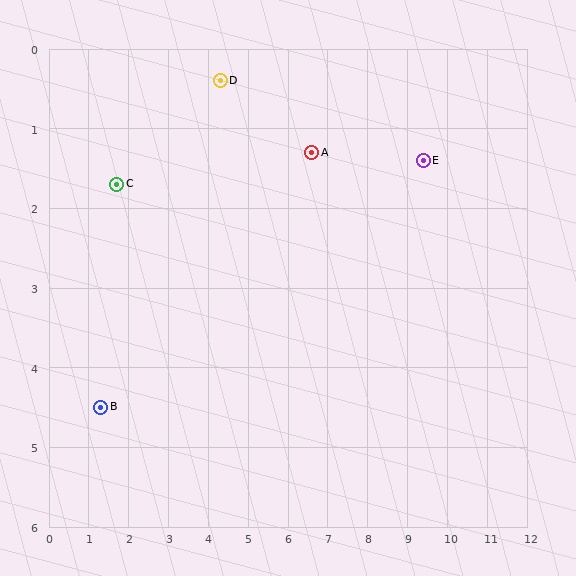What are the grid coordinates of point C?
Point C is at approximately (1.7, 1.7).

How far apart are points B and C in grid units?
Points B and C are about 2.8 grid units apart.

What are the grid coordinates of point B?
Point B is at approximately (1.3, 4.5).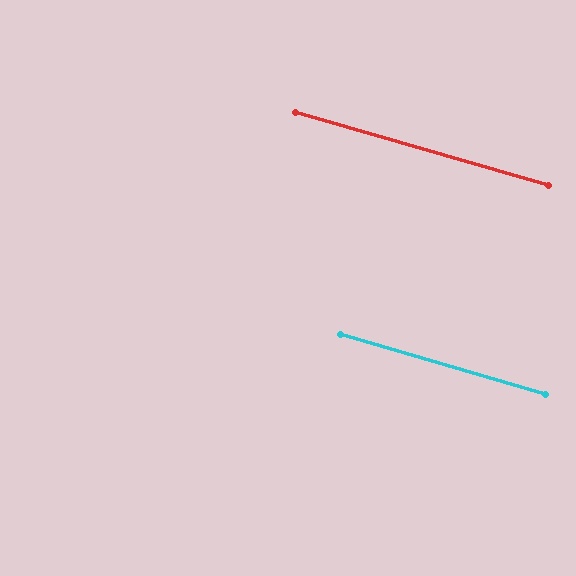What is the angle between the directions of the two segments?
Approximately 0 degrees.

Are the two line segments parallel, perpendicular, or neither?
Parallel — their directions differ by only 0.2°.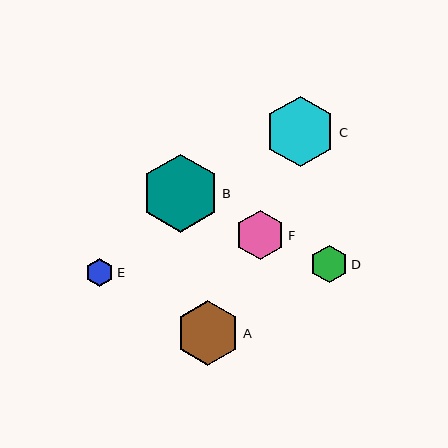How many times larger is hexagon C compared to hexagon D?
Hexagon C is approximately 1.9 times the size of hexagon D.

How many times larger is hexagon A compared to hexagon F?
Hexagon A is approximately 1.3 times the size of hexagon F.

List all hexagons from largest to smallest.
From largest to smallest: B, C, A, F, D, E.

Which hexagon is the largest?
Hexagon B is the largest with a size of approximately 78 pixels.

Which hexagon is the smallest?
Hexagon E is the smallest with a size of approximately 28 pixels.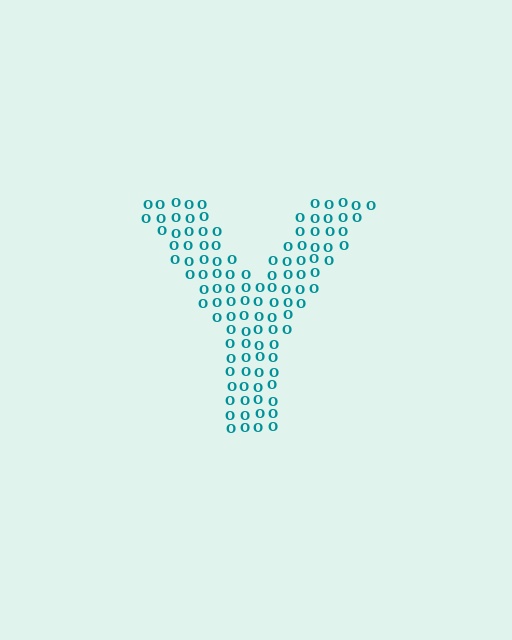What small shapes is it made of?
It is made of small letter O's.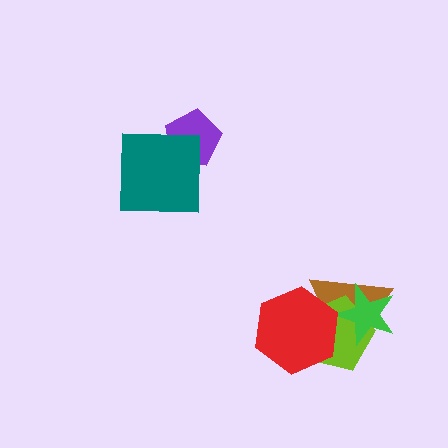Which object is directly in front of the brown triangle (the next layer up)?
The lime pentagon is directly in front of the brown triangle.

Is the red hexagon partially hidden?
No, no other shape covers it.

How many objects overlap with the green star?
2 objects overlap with the green star.